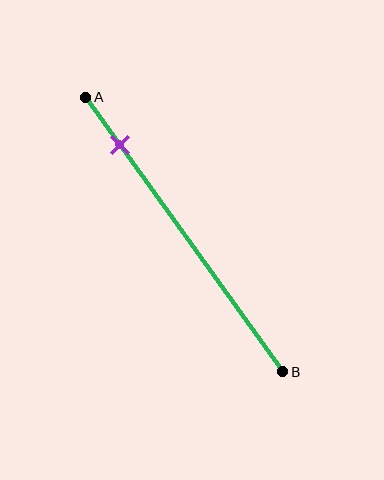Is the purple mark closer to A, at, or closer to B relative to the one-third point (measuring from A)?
The purple mark is closer to point A than the one-third point of segment AB.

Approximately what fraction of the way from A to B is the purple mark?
The purple mark is approximately 15% of the way from A to B.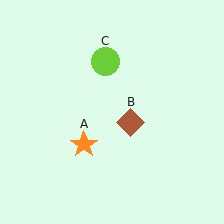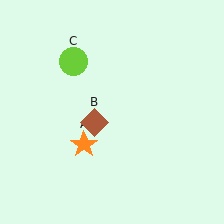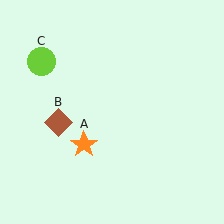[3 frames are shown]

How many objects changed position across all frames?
2 objects changed position: brown diamond (object B), lime circle (object C).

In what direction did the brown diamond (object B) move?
The brown diamond (object B) moved left.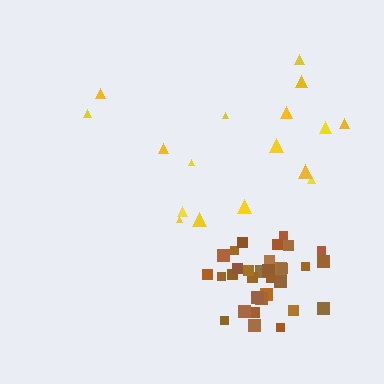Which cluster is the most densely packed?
Brown.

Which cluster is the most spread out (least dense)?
Yellow.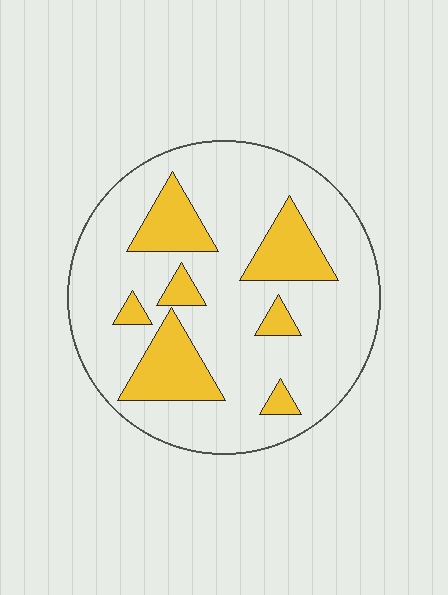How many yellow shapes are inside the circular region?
7.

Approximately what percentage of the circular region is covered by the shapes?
Approximately 20%.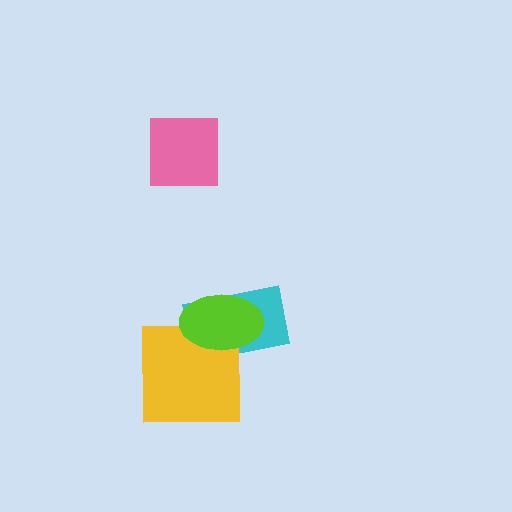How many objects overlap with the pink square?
0 objects overlap with the pink square.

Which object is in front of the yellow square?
The lime ellipse is in front of the yellow square.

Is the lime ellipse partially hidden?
No, no other shape covers it.